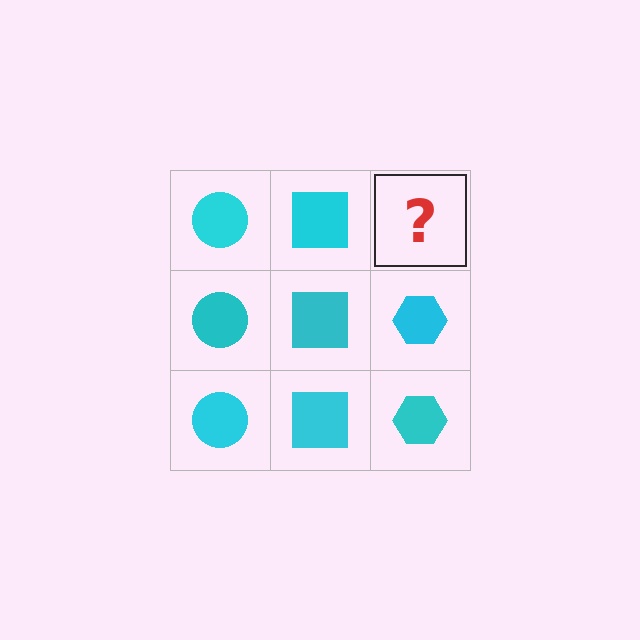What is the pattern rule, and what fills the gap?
The rule is that each column has a consistent shape. The gap should be filled with a cyan hexagon.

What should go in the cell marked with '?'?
The missing cell should contain a cyan hexagon.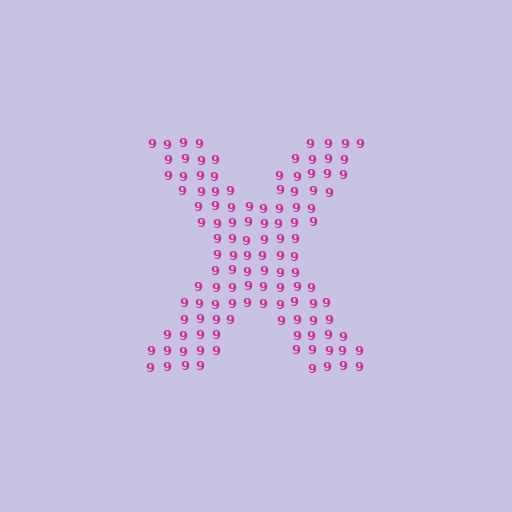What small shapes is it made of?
It is made of small digit 9's.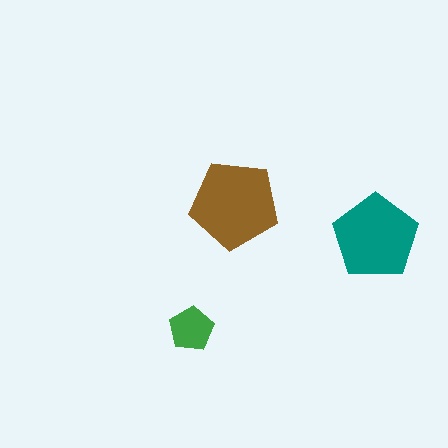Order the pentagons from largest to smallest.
the brown one, the teal one, the green one.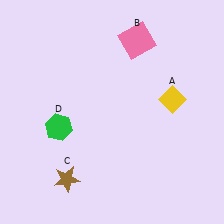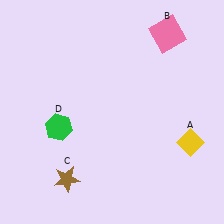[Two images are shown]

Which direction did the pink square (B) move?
The pink square (B) moved right.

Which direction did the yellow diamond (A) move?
The yellow diamond (A) moved down.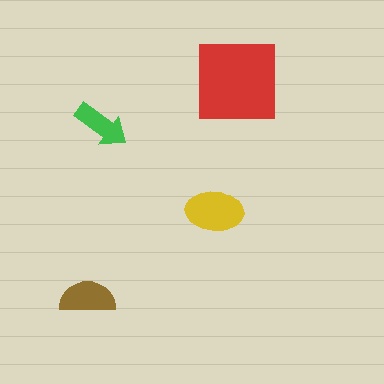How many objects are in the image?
There are 4 objects in the image.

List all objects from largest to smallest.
The red square, the yellow ellipse, the brown semicircle, the green arrow.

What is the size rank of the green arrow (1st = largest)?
4th.